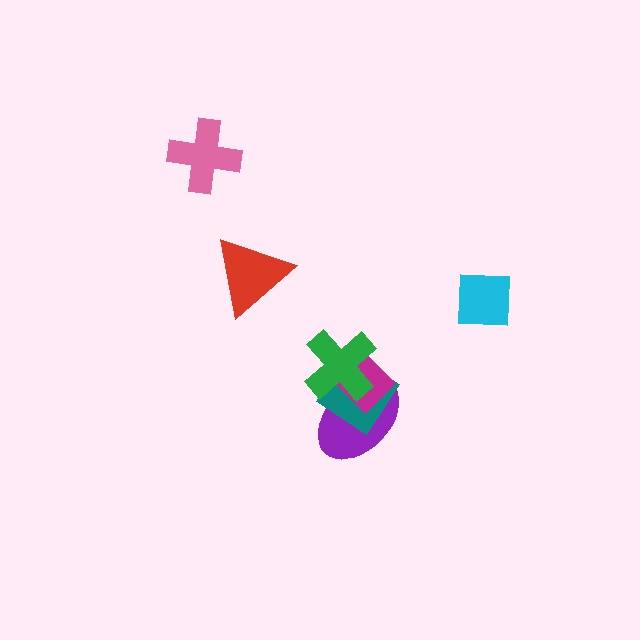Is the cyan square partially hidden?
No, no other shape covers it.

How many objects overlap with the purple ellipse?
3 objects overlap with the purple ellipse.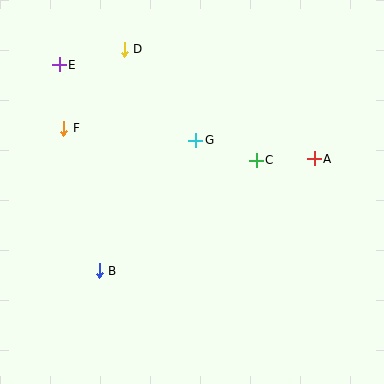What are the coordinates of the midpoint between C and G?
The midpoint between C and G is at (226, 150).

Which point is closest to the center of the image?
Point G at (195, 140) is closest to the center.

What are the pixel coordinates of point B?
Point B is at (99, 271).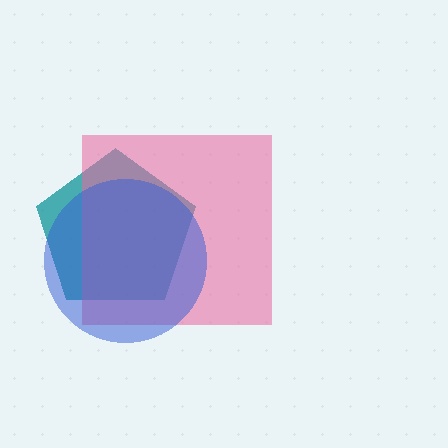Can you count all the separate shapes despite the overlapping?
Yes, there are 3 separate shapes.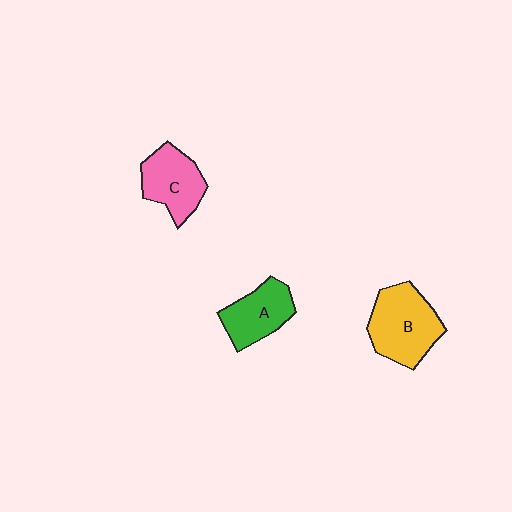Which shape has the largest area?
Shape B (yellow).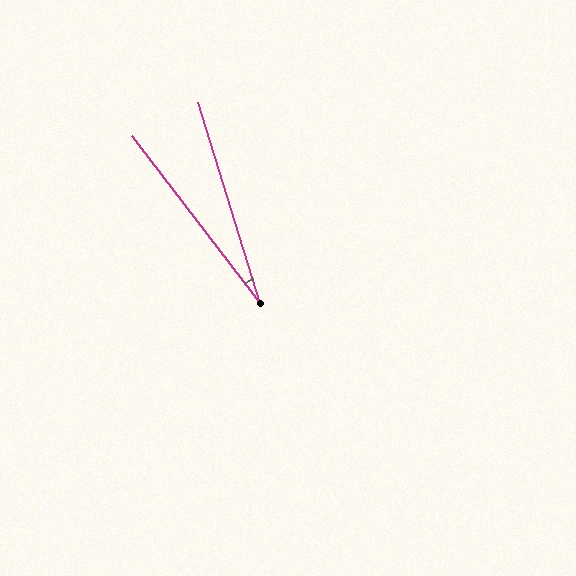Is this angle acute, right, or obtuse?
It is acute.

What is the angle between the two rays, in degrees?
Approximately 20 degrees.